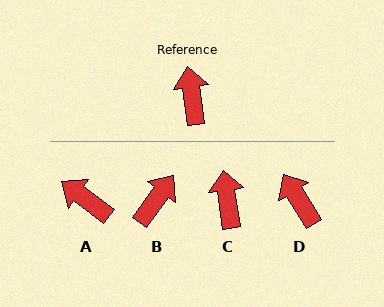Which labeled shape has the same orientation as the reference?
C.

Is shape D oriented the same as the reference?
No, it is off by about 24 degrees.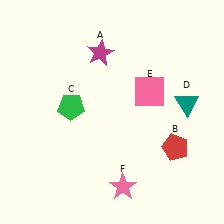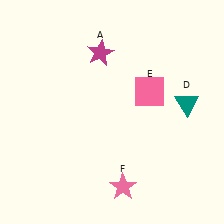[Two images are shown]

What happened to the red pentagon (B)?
The red pentagon (B) was removed in Image 2. It was in the bottom-right area of Image 1.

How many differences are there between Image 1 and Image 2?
There are 2 differences between the two images.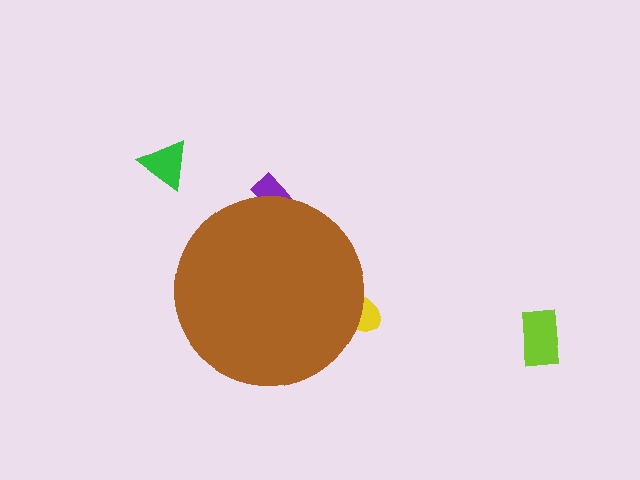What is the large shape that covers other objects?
A brown circle.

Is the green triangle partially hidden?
No, the green triangle is fully visible.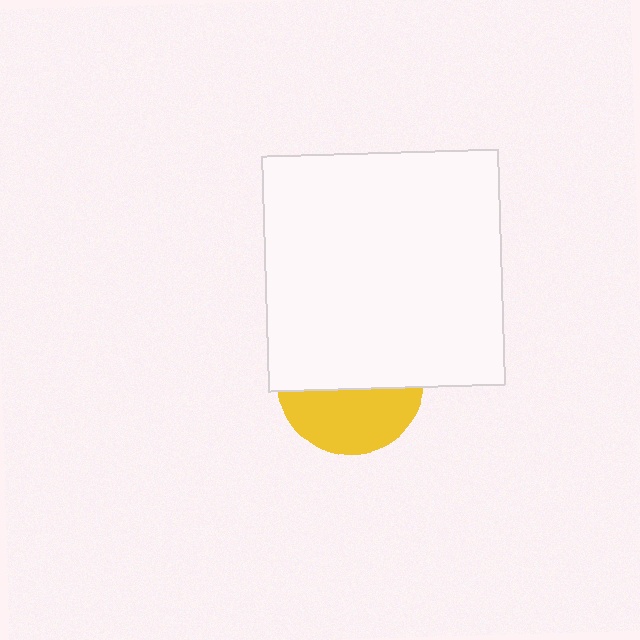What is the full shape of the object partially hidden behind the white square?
The partially hidden object is a yellow circle.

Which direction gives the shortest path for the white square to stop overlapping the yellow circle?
Moving up gives the shortest separation.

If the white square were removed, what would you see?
You would see the complete yellow circle.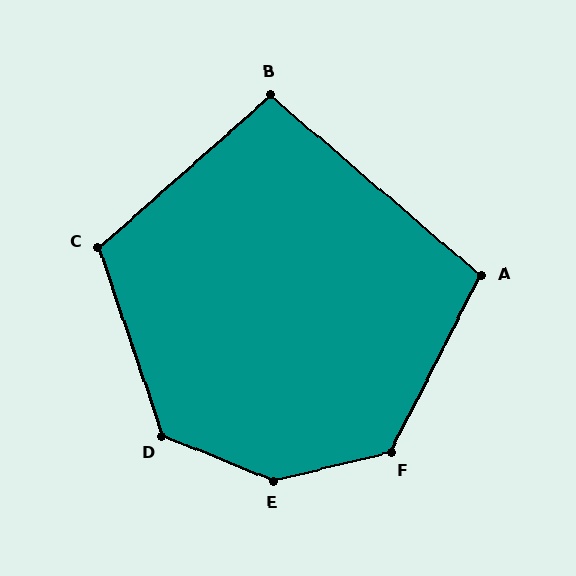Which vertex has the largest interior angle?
E, at approximately 144 degrees.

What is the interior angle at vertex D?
Approximately 131 degrees (obtuse).